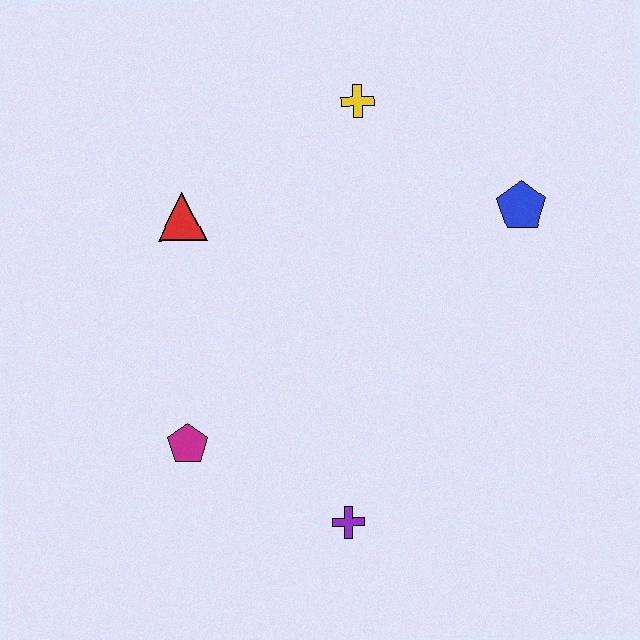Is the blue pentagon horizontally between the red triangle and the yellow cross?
No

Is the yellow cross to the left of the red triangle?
No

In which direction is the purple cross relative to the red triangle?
The purple cross is below the red triangle.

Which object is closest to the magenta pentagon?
The purple cross is closest to the magenta pentagon.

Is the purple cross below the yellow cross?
Yes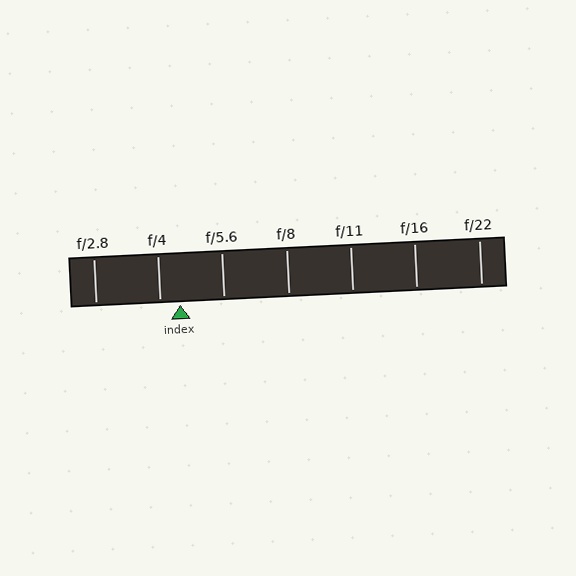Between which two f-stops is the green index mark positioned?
The index mark is between f/4 and f/5.6.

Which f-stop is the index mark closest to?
The index mark is closest to f/4.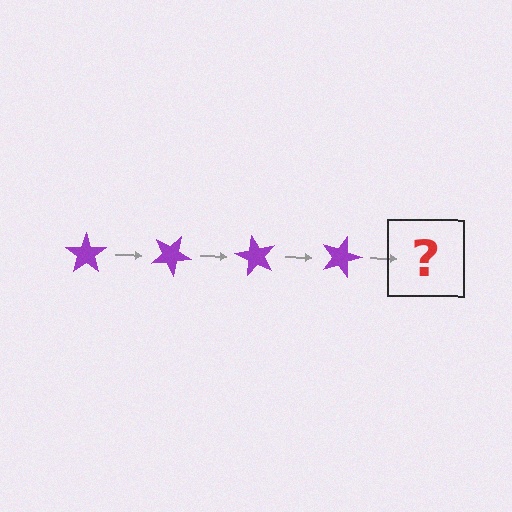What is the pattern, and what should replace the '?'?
The pattern is that the star rotates 30 degrees each step. The '?' should be a purple star rotated 120 degrees.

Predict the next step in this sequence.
The next step is a purple star rotated 120 degrees.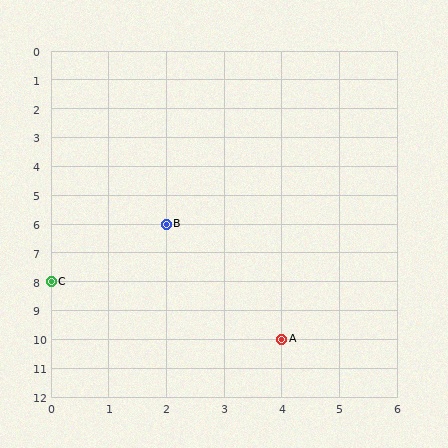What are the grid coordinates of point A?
Point A is at grid coordinates (4, 10).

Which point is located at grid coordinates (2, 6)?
Point B is at (2, 6).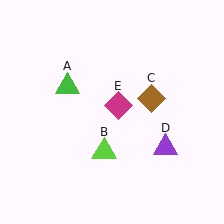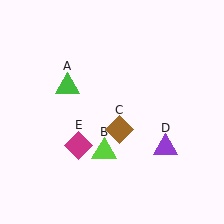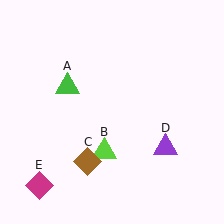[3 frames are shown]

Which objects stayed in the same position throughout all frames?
Green triangle (object A) and lime triangle (object B) and purple triangle (object D) remained stationary.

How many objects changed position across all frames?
2 objects changed position: brown diamond (object C), magenta diamond (object E).